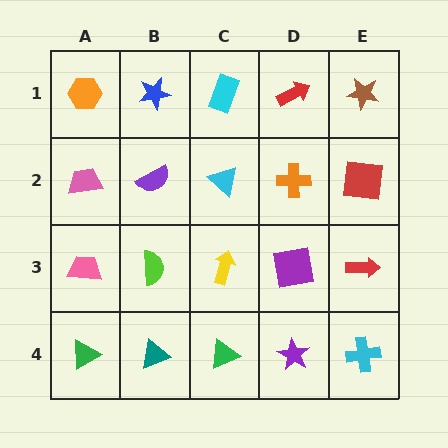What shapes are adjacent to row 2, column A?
An orange hexagon (row 1, column A), a pink trapezoid (row 3, column A), a purple semicircle (row 2, column B).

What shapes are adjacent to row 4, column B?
A lime semicircle (row 3, column B), a green triangle (row 4, column A), a green triangle (row 4, column C).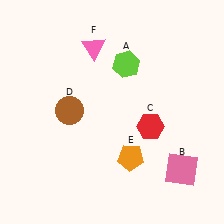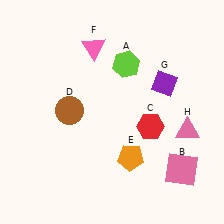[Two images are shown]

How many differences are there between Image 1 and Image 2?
There are 2 differences between the two images.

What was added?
A purple diamond (G), a pink triangle (H) were added in Image 2.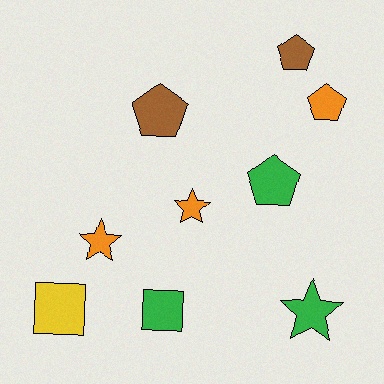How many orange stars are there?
There are 2 orange stars.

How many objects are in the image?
There are 9 objects.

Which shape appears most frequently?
Pentagon, with 4 objects.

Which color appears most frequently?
Orange, with 3 objects.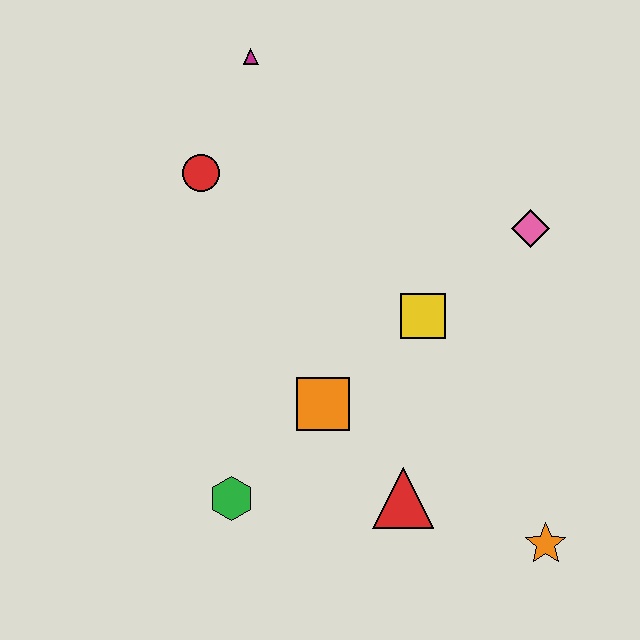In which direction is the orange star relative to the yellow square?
The orange star is below the yellow square.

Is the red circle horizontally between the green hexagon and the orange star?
No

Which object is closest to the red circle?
The magenta triangle is closest to the red circle.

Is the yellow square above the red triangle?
Yes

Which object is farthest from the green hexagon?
The magenta triangle is farthest from the green hexagon.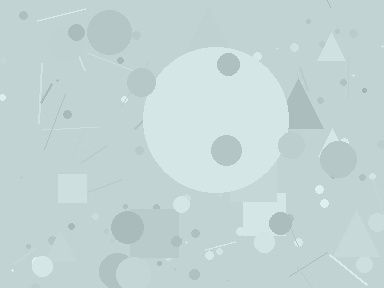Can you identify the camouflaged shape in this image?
The camouflaged shape is a circle.